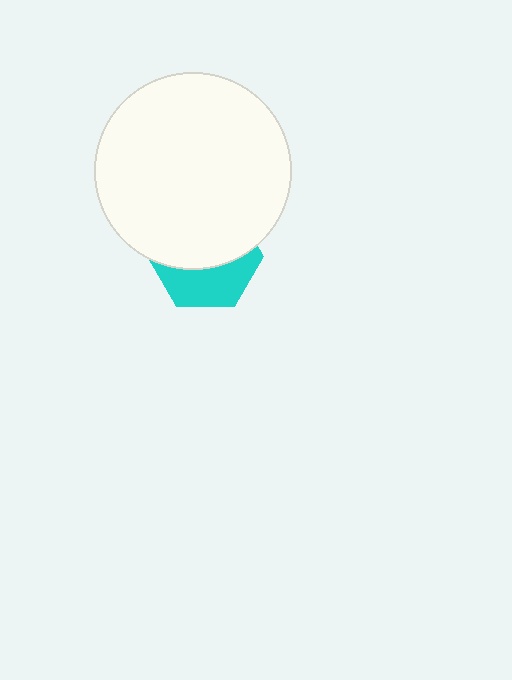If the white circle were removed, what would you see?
You would see the complete cyan hexagon.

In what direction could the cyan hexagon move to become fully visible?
The cyan hexagon could move down. That would shift it out from behind the white circle entirely.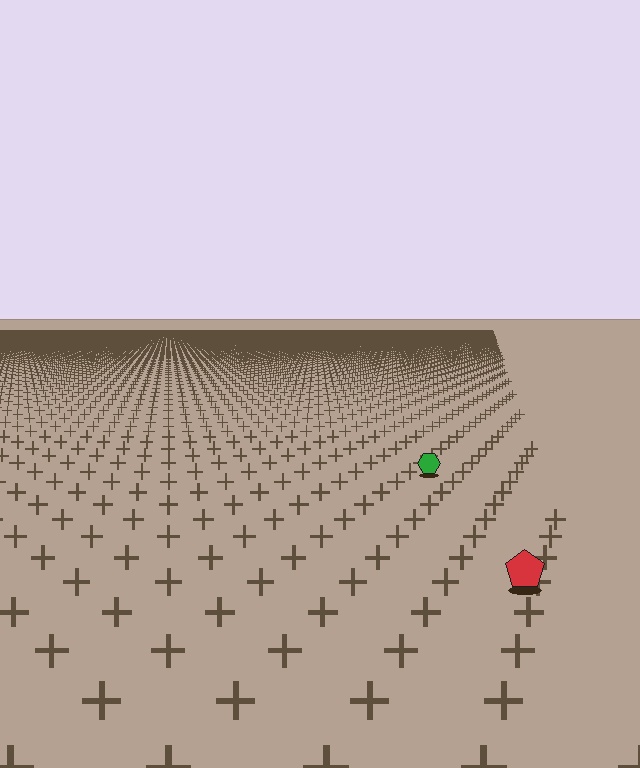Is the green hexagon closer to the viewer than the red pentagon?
No. The red pentagon is closer — you can tell from the texture gradient: the ground texture is coarser near it.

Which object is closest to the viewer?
The red pentagon is closest. The texture marks near it are larger and more spread out.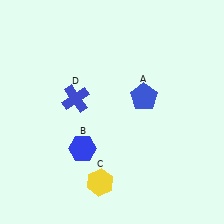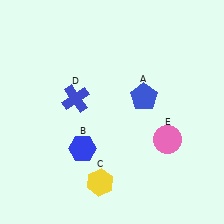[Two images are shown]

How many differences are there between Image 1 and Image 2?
There is 1 difference between the two images.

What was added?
A pink circle (E) was added in Image 2.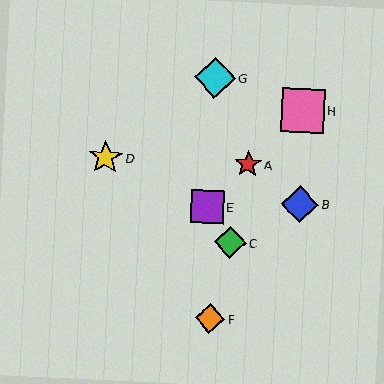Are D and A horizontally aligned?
Yes, both are at y≈157.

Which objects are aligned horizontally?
Objects A, D are aligned horizontally.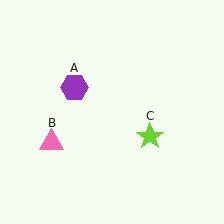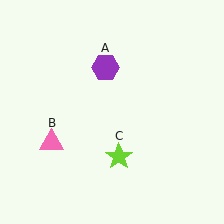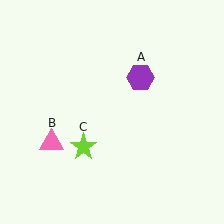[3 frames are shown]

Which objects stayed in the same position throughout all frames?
Pink triangle (object B) remained stationary.